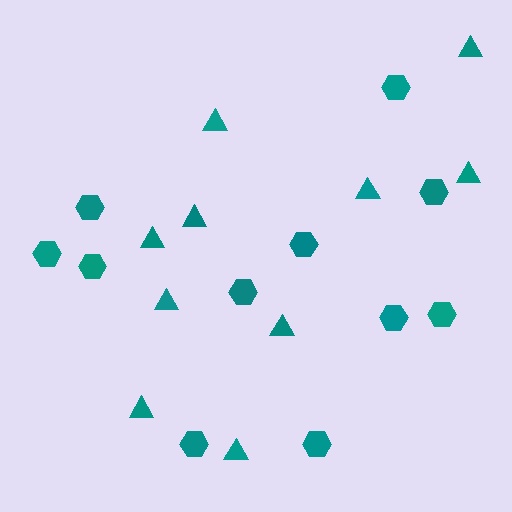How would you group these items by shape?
There are 2 groups: one group of hexagons (11) and one group of triangles (10).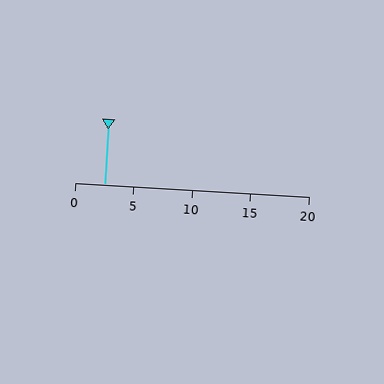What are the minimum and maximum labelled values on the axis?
The axis runs from 0 to 20.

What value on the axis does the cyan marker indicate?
The marker indicates approximately 2.5.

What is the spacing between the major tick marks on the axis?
The major ticks are spaced 5 apart.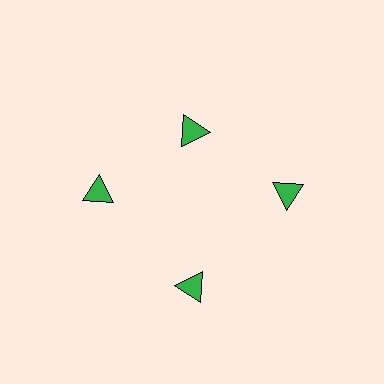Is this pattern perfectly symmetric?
No. The 4 green triangles are arranged in a ring, but one element near the 12 o'clock position is pulled inward toward the center, breaking the 4-fold rotational symmetry.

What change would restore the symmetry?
The symmetry would be restored by moving it outward, back onto the ring so that all 4 triangles sit at equal angles and equal distance from the center.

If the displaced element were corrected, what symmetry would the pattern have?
It would have 4-fold rotational symmetry — the pattern would map onto itself every 90 degrees.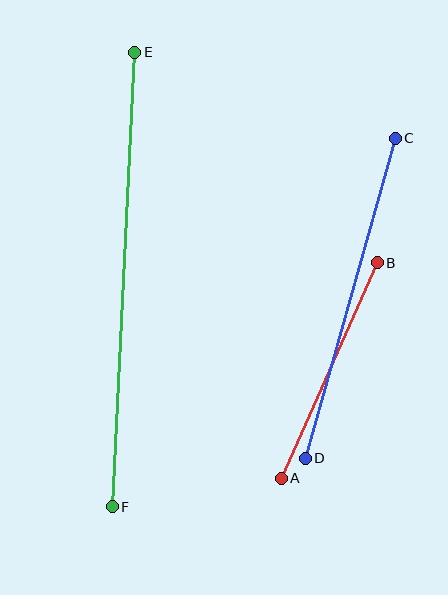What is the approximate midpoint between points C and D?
The midpoint is at approximately (350, 298) pixels.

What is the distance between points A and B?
The distance is approximately 235 pixels.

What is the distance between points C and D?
The distance is approximately 332 pixels.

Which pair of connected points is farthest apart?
Points E and F are farthest apart.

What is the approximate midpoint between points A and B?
The midpoint is at approximately (329, 370) pixels.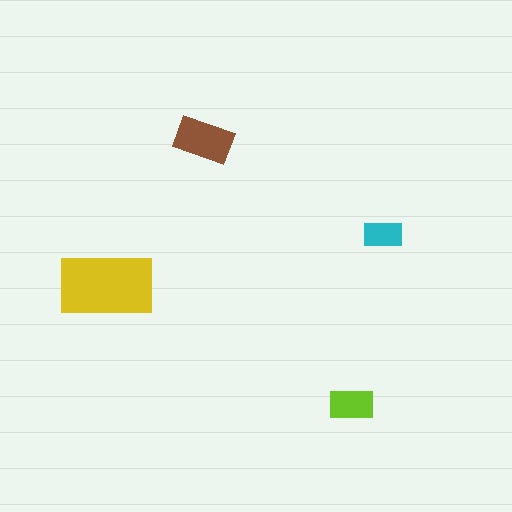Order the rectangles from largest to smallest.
the yellow one, the brown one, the lime one, the cyan one.